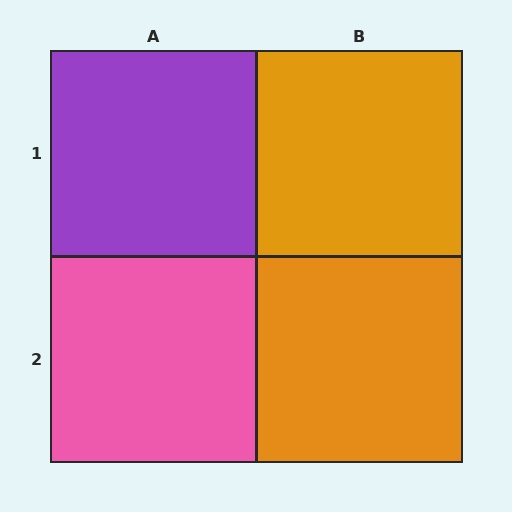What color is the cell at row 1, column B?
Orange.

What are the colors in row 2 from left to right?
Pink, orange.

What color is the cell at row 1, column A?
Purple.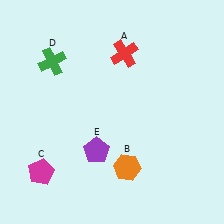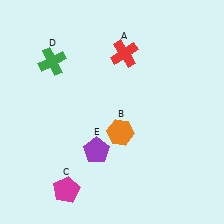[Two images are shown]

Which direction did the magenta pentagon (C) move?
The magenta pentagon (C) moved right.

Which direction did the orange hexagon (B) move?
The orange hexagon (B) moved up.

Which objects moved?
The objects that moved are: the orange hexagon (B), the magenta pentagon (C).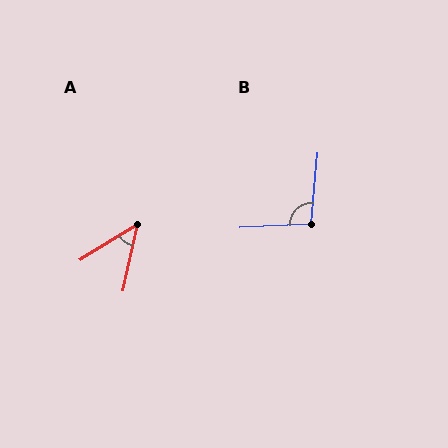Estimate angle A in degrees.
Approximately 46 degrees.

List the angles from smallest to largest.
A (46°), B (98°).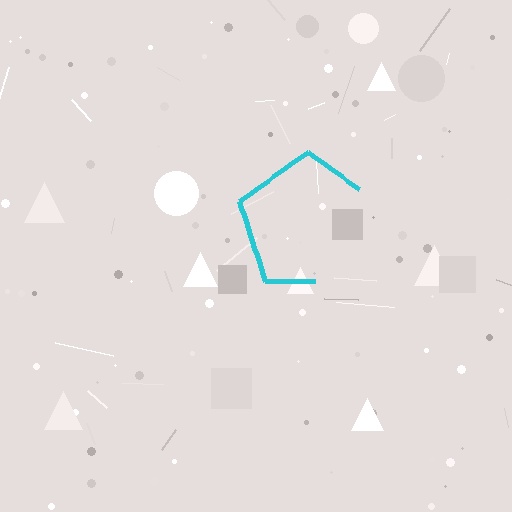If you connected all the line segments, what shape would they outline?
They would outline a pentagon.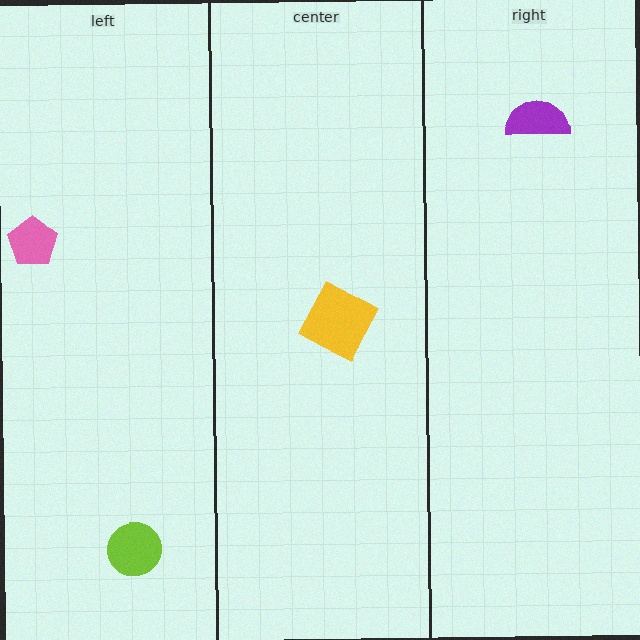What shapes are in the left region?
The lime circle, the pink pentagon.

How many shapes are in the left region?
2.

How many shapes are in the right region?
1.